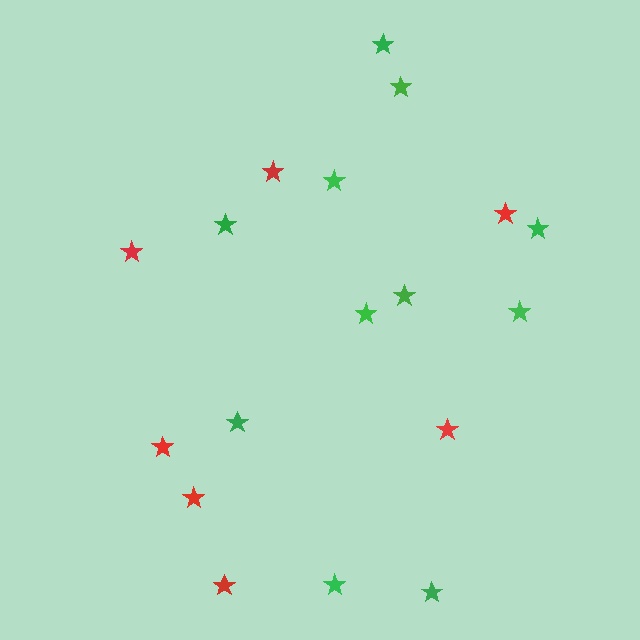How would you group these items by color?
There are 2 groups: one group of green stars (11) and one group of red stars (7).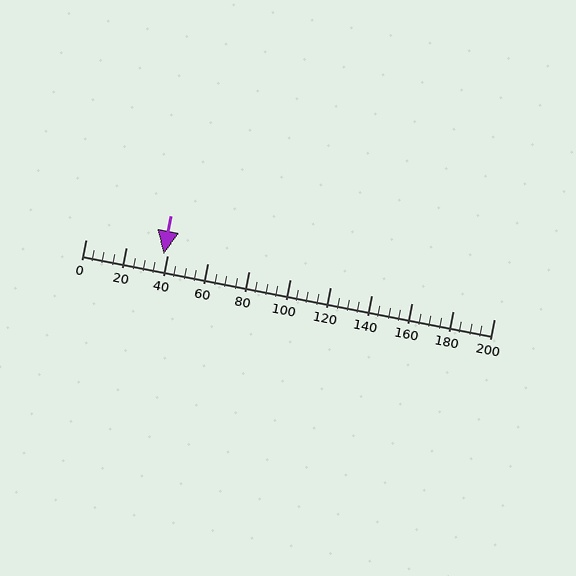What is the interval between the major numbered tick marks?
The major tick marks are spaced 20 units apart.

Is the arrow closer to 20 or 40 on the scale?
The arrow is closer to 40.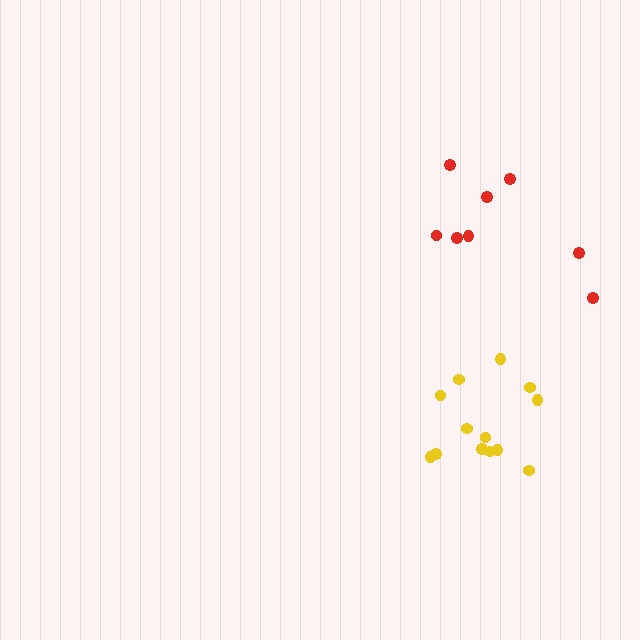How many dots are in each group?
Group 1: 8 dots, Group 2: 13 dots (21 total).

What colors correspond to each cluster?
The clusters are colored: red, yellow.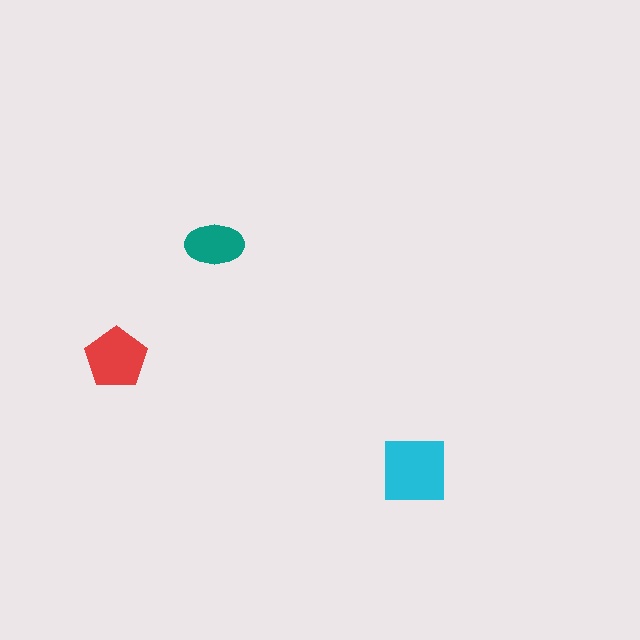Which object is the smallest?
The teal ellipse.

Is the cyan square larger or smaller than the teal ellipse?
Larger.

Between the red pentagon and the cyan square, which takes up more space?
The cyan square.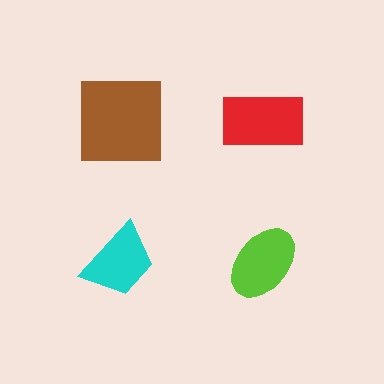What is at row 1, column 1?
A brown square.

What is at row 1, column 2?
A red rectangle.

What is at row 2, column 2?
A lime ellipse.